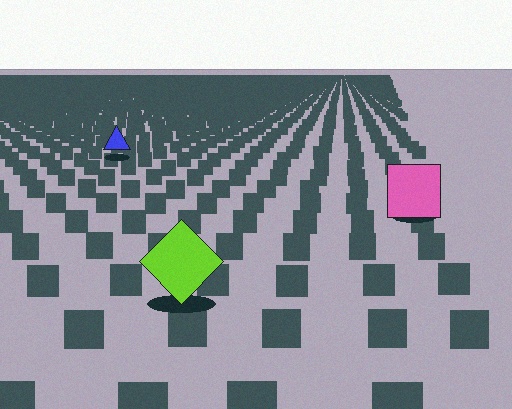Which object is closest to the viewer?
The lime diamond is closest. The texture marks near it are larger and more spread out.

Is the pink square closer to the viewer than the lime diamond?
No. The lime diamond is closer — you can tell from the texture gradient: the ground texture is coarser near it.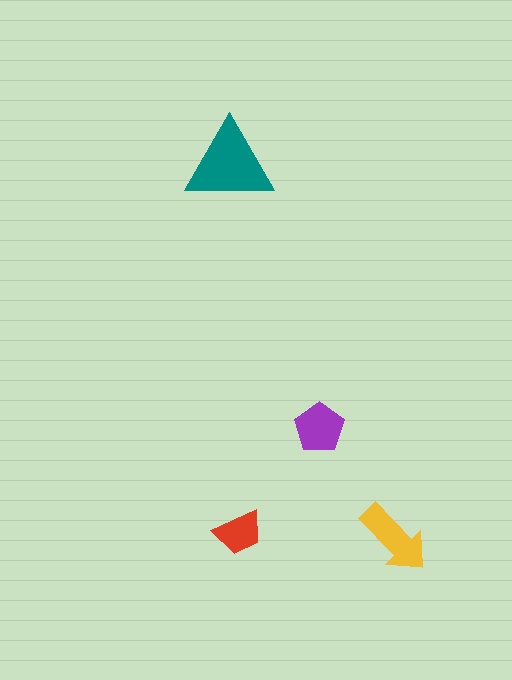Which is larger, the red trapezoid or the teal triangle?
The teal triangle.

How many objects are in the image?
There are 4 objects in the image.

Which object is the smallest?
The red trapezoid.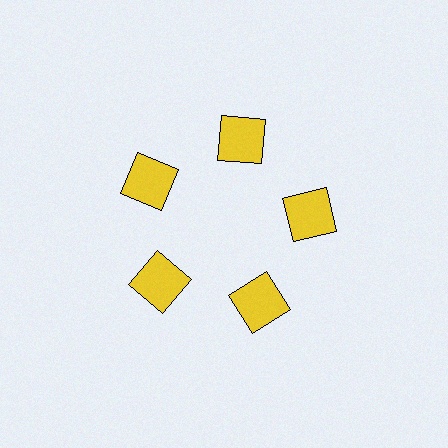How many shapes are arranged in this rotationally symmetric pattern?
There are 5 shapes, arranged in 5 groups of 1.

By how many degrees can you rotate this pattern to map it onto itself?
The pattern maps onto itself every 72 degrees of rotation.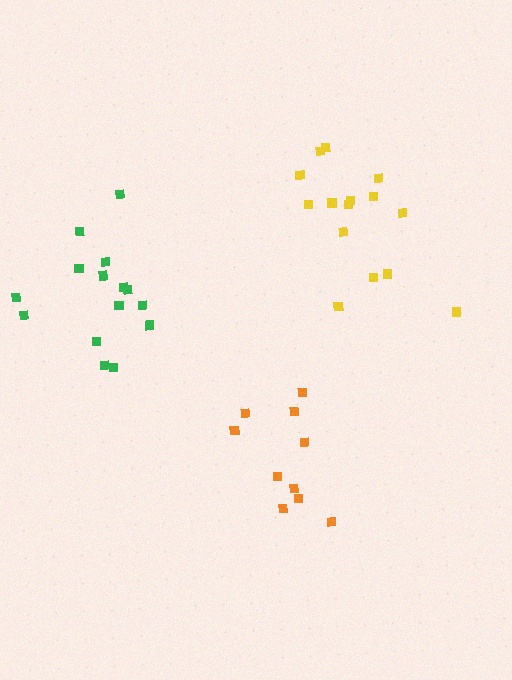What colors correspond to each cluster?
The clusters are colored: orange, green, yellow.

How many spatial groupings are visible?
There are 3 spatial groupings.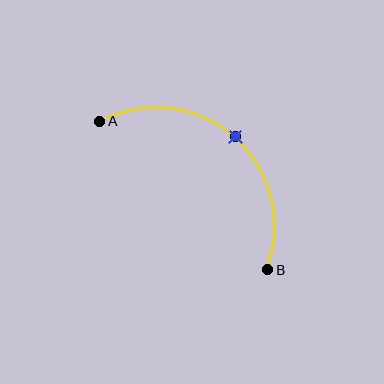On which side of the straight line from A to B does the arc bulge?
The arc bulges above and to the right of the straight line connecting A and B.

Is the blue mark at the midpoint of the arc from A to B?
Yes. The blue mark lies on the arc at equal arc-length from both A and B — it is the arc midpoint.